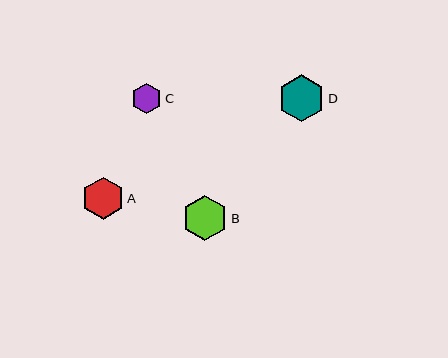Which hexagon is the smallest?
Hexagon C is the smallest with a size of approximately 31 pixels.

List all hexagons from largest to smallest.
From largest to smallest: D, B, A, C.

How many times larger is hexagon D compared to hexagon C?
Hexagon D is approximately 1.5 times the size of hexagon C.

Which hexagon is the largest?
Hexagon D is the largest with a size of approximately 47 pixels.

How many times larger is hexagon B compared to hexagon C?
Hexagon B is approximately 1.5 times the size of hexagon C.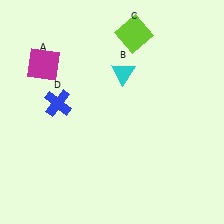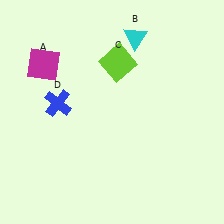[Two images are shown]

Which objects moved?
The objects that moved are: the cyan triangle (B), the lime square (C).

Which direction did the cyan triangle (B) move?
The cyan triangle (B) moved up.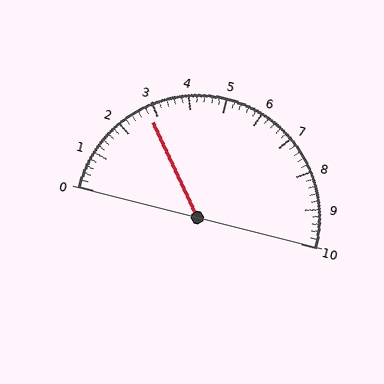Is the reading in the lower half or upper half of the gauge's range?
The reading is in the lower half of the range (0 to 10).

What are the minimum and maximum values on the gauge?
The gauge ranges from 0 to 10.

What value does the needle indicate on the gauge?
The needle indicates approximately 2.8.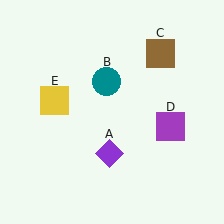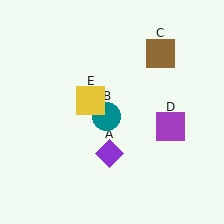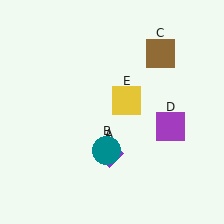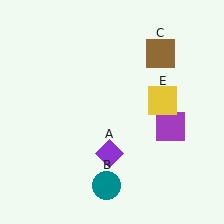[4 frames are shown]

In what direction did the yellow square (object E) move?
The yellow square (object E) moved right.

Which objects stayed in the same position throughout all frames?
Purple diamond (object A) and brown square (object C) and purple square (object D) remained stationary.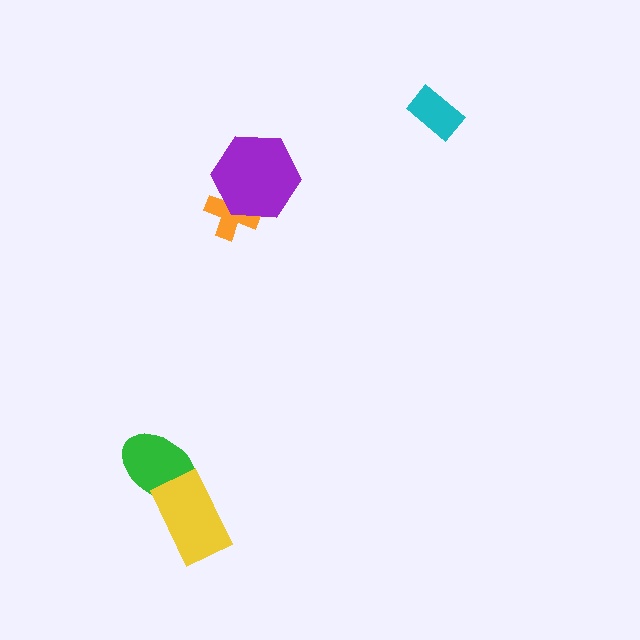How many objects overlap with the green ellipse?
1 object overlaps with the green ellipse.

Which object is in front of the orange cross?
The purple hexagon is in front of the orange cross.